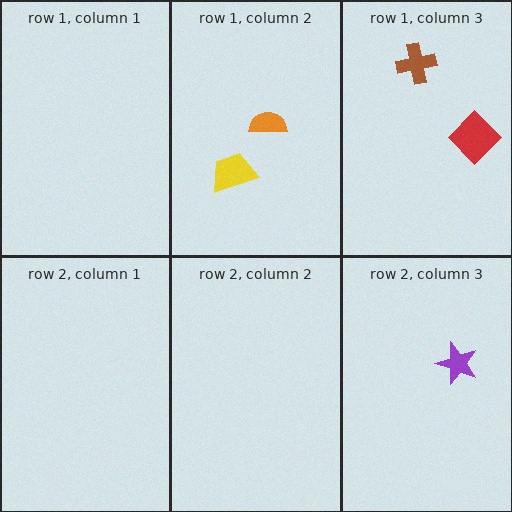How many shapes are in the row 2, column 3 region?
1.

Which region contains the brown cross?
The row 1, column 3 region.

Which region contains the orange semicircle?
The row 1, column 2 region.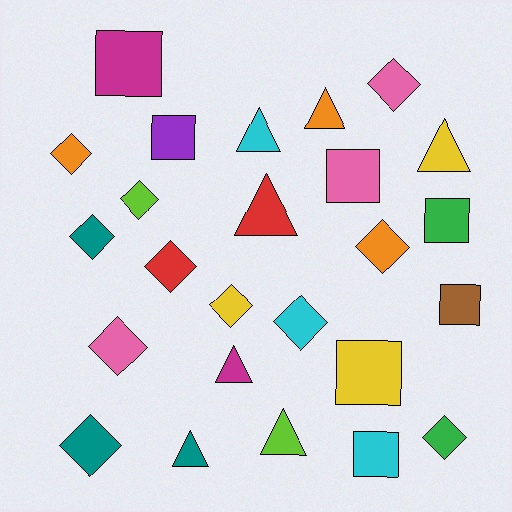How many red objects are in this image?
There are 2 red objects.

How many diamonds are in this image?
There are 11 diamonds.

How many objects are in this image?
There are 25 objects.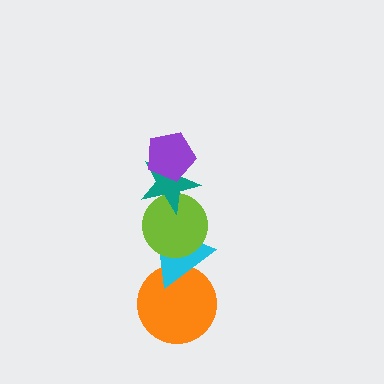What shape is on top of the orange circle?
The cyan triangle is on top of the orange circle.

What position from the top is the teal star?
The teal star is 2nd from the top.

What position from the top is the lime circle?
The lime circle is 3rd from the top.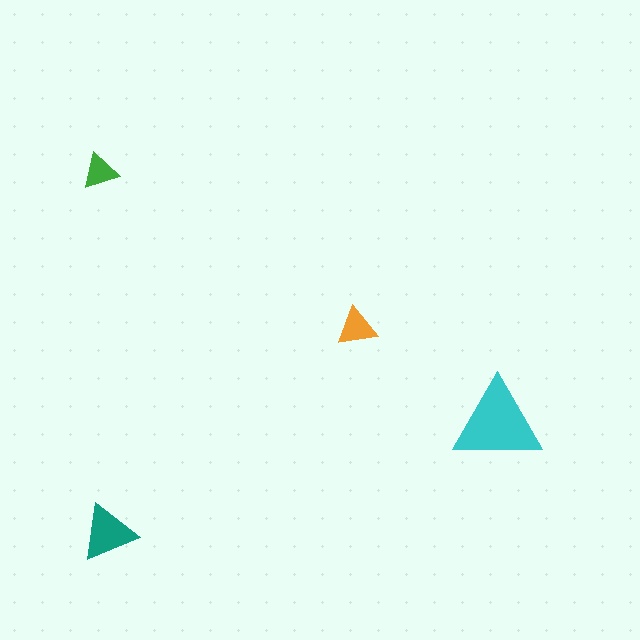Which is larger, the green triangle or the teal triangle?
The teal one.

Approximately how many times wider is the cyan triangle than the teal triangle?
About 1.5 times wider.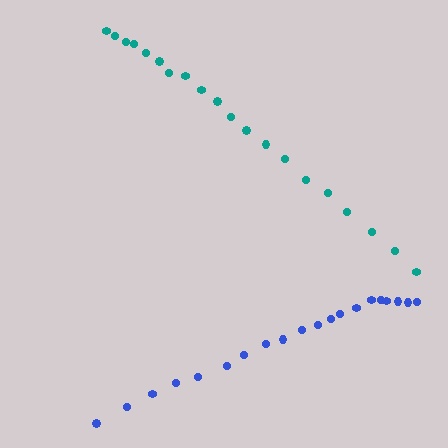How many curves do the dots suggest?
There are 2 distinct paths.